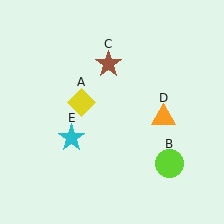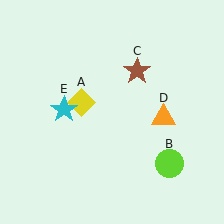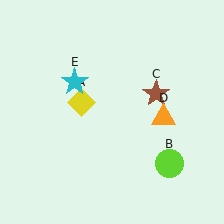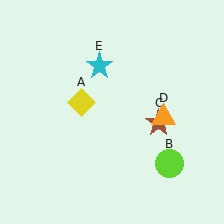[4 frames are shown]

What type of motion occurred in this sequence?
The brown star (object C), cyan star (object E) rotated clockwise around the center of the scene.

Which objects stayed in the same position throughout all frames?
Yellow diamond (object A) and lime circle (object B) and orange triangle (object D) remained stationary.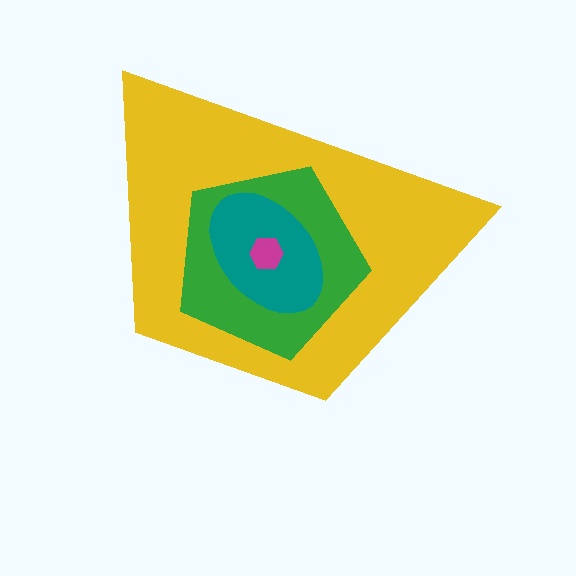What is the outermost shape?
The yellow trapezoid.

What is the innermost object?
The magenta hexagon.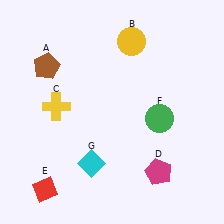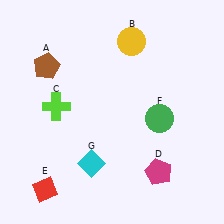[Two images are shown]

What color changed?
The cross (C) changed from yellow in Image 1 to lime in Image 2.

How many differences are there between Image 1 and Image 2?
There is 1 difference between the two images.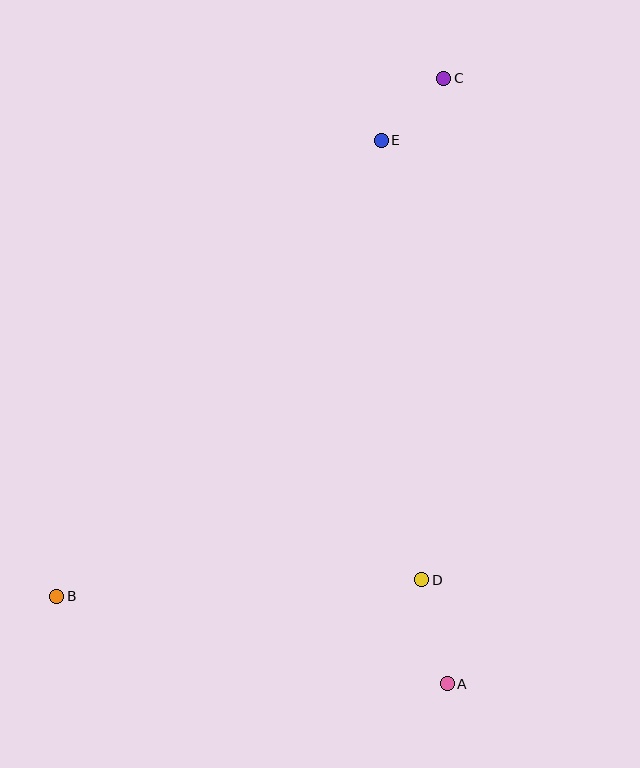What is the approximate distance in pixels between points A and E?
The distance between A and E is approximately 547 pixels.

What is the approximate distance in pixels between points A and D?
The distance between A and D is approximately 107 pixels.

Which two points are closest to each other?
Points C and E are closest to each other.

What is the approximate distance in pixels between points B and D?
The distance between B and D is approximately 366 pixels.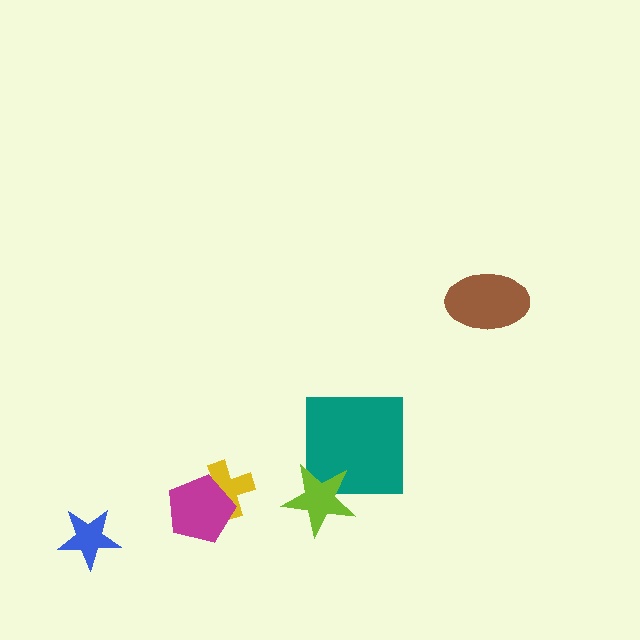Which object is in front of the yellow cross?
The magenta pentagon is in front of the yellow cross.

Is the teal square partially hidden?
Yes, it is partially covered by another shape.